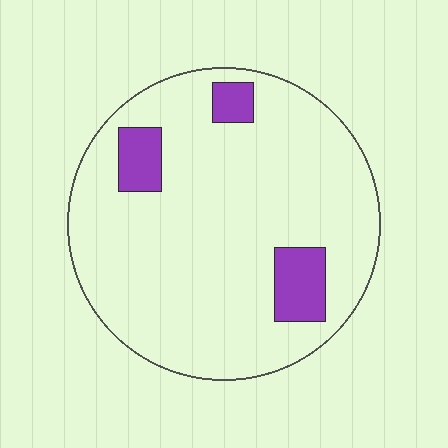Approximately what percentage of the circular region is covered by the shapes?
Approximately 10%.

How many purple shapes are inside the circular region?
3.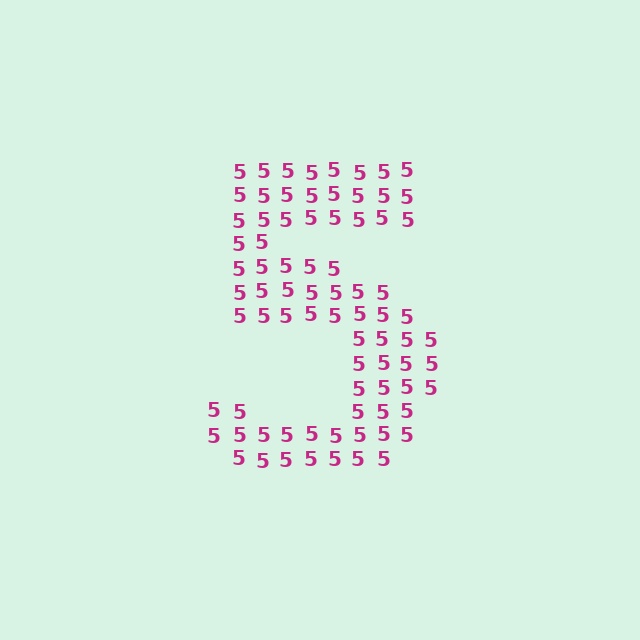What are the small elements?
The small elements are digit 5's.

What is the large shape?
The large shape is the digit 5.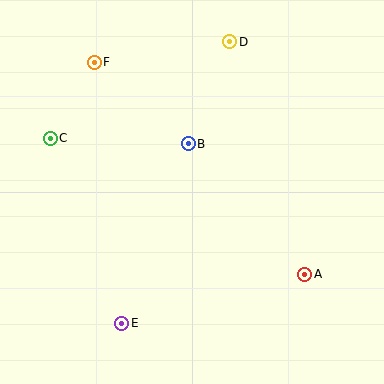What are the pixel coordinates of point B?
Point B is at (188, 144).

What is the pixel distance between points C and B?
The distance between C and B is 138 pixels.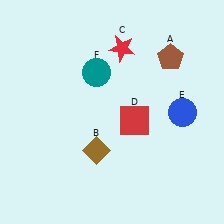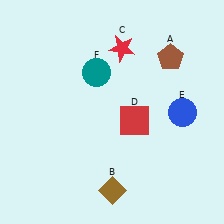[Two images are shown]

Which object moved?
The brown diamond (B) moved down.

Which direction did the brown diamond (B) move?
The brown diamond (B) moved down.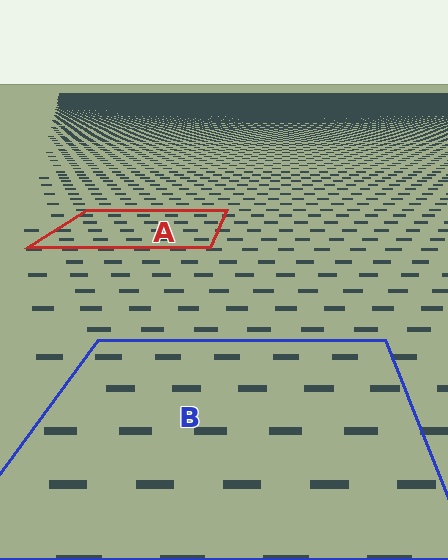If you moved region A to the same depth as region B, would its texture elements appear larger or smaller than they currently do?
They would appear larger. At a closer depth, the same texture elements are projected at a bigger on-screen size.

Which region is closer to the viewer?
Region B is closer. The texture elements there are larger and more spread out.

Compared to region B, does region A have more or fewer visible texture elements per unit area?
Region A has more texture elements per unit area — they are packed more densely because it is farther away.